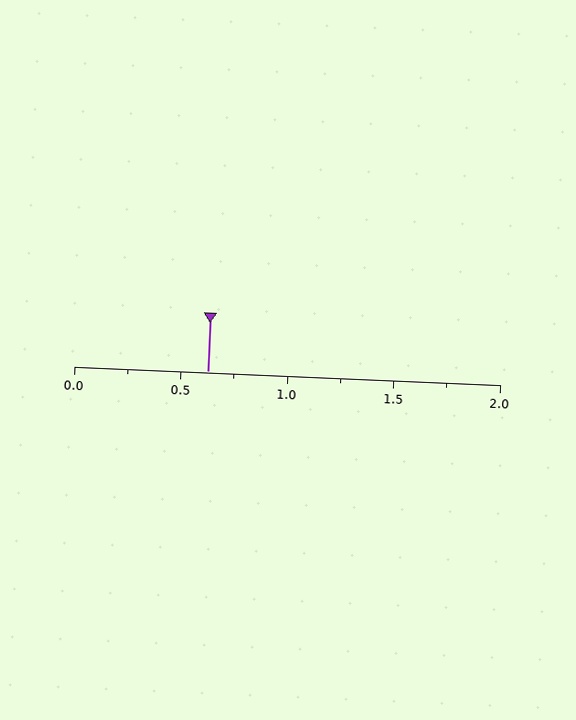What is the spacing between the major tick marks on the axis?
The major ticks are spaced 0.5 apart.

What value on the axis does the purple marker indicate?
The marker indicates approximately 0.62.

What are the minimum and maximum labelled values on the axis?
The axis runs from 0.0 to 2.0.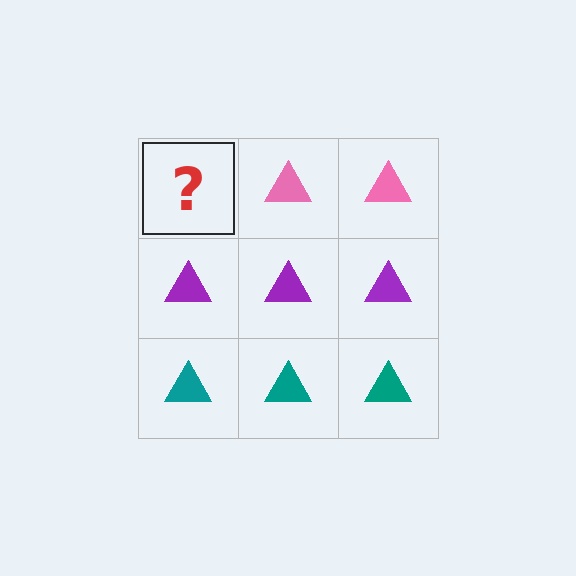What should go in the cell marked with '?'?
The missing cell should contain a pink triangle.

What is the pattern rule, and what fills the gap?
The rule is that each row has a consistent color. The gap should be filled with a pink triangle.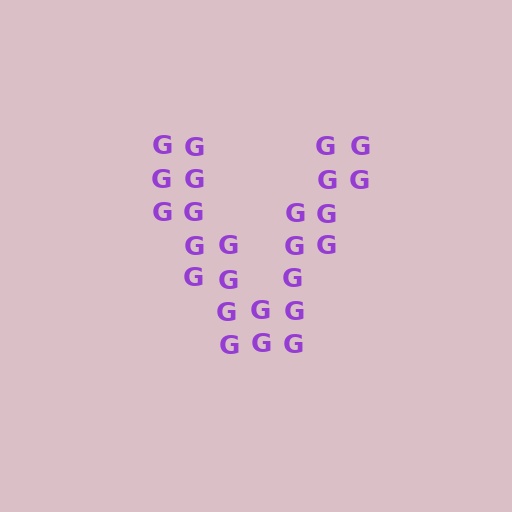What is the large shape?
The large shape is the letter V.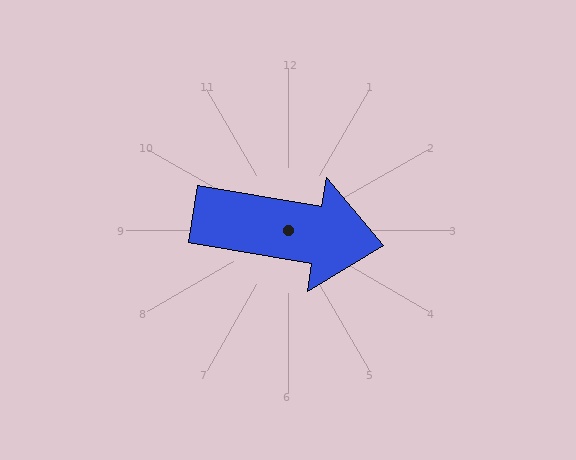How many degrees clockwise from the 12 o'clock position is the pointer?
Approximately 99 degrees.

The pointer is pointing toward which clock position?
Roughly 3 o'clock.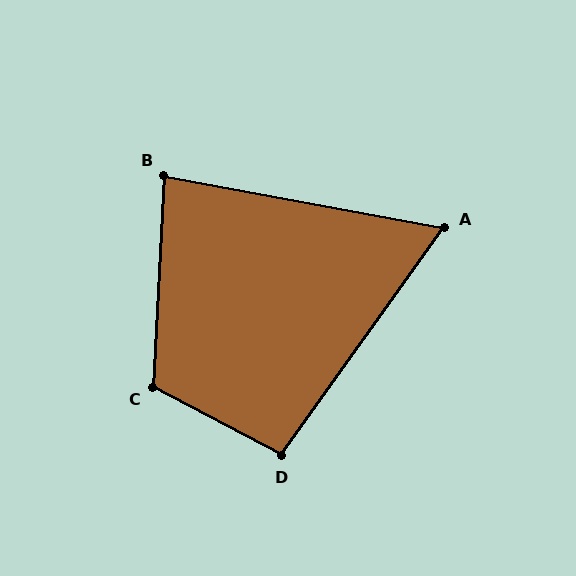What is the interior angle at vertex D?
Approximately 98 degrees (obtuse).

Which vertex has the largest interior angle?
C, at approximately 115 degrees.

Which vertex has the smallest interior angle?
A, at approximately 65 degrees.